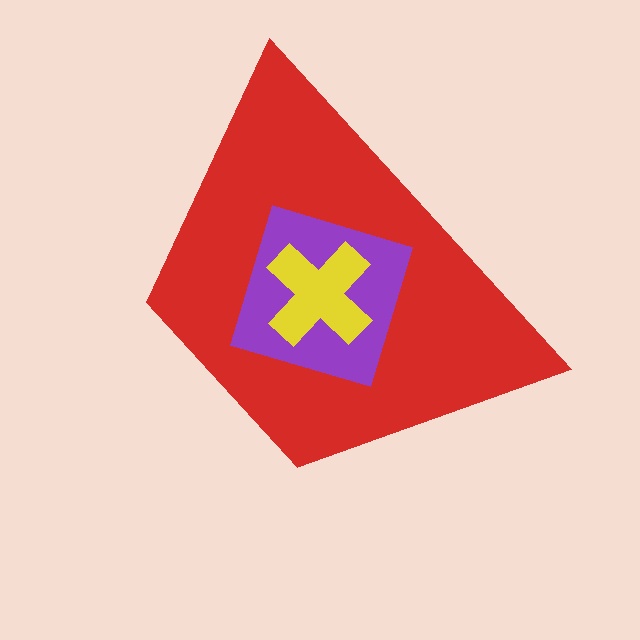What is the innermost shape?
The yellow cross.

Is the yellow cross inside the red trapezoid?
Yes.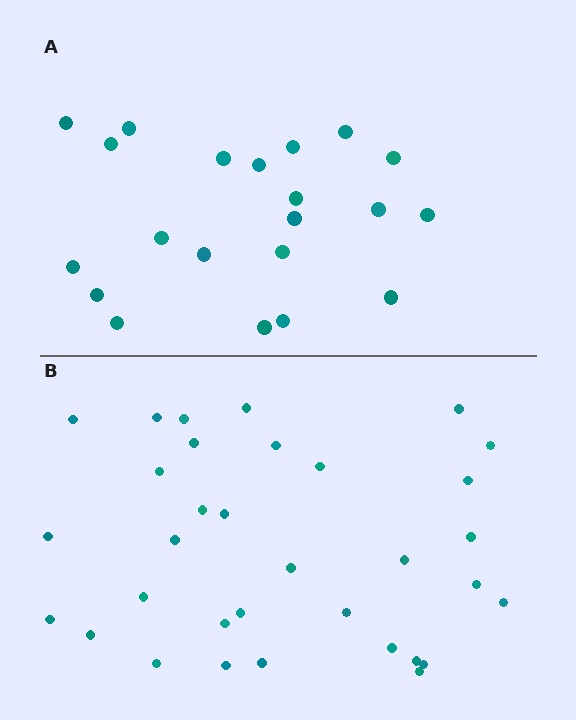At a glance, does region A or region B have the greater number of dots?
Region B (the bottom region) has more dots.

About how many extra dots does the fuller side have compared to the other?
Region B has roughly 12 or so more dots than region A.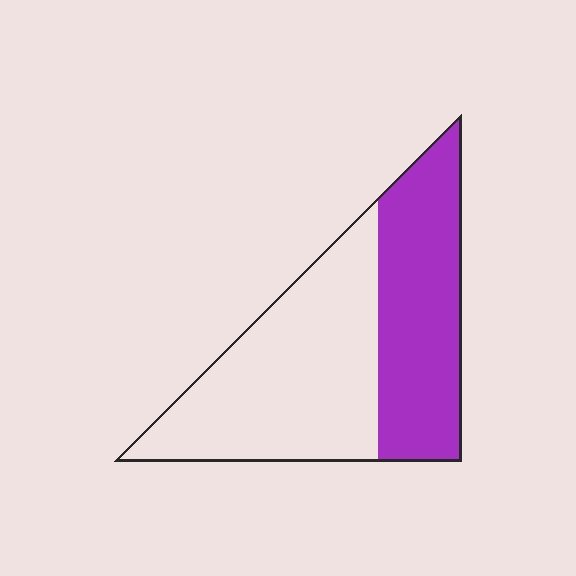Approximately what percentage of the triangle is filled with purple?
Approximately 40%.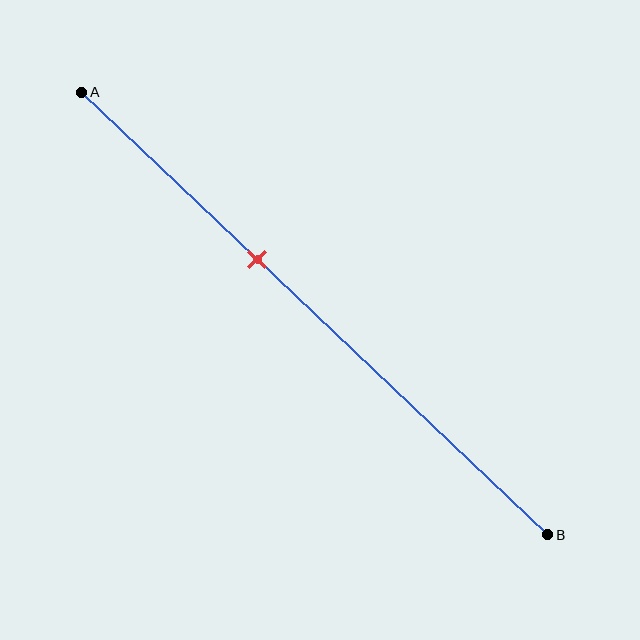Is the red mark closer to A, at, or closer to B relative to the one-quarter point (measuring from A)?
The red mark is closer to point B than the one-quarter point of segment AB.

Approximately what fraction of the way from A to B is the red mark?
The red mark is approximately 40% of the way from A to B.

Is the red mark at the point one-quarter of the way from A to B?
No, the mark is at about 40% from A, not at the 25% one-quarter point.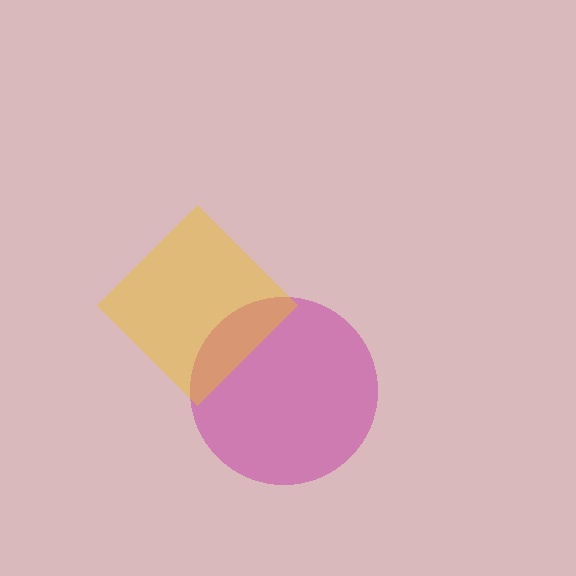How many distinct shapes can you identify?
There are 2 distinct shapes: a magenta circle, a yellow diamond.